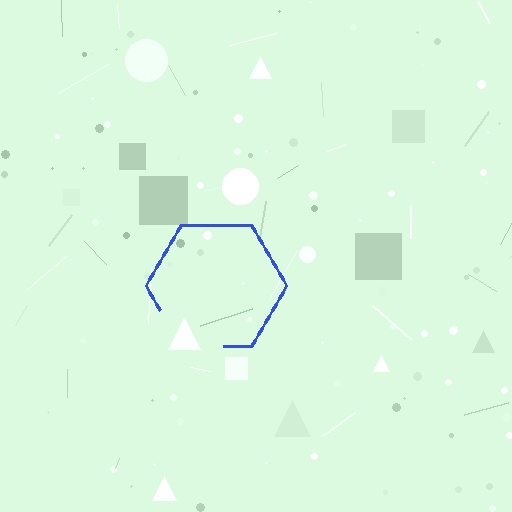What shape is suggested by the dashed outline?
The dashed outline suggests a hexagon.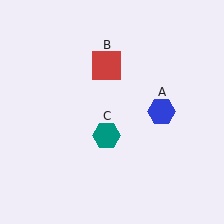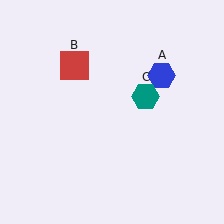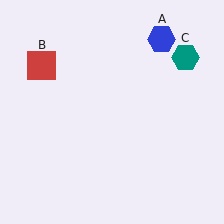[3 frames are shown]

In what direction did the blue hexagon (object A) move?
The blue hexagon (object A) moved up.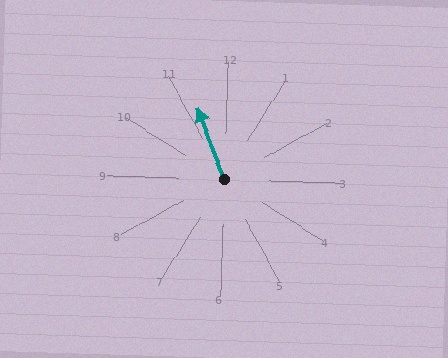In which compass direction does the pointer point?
North.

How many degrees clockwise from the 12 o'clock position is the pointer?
Approximately 338 degrees.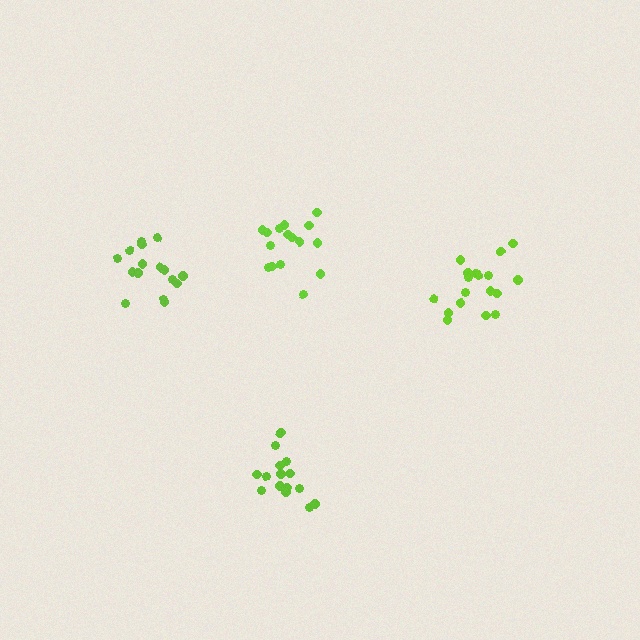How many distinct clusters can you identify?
There are 4 distinct clusters.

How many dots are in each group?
Group 1: 15 dots, Group 2: 16 dots, Group 3: 18 dots, Group 4: 16 dots (65 total).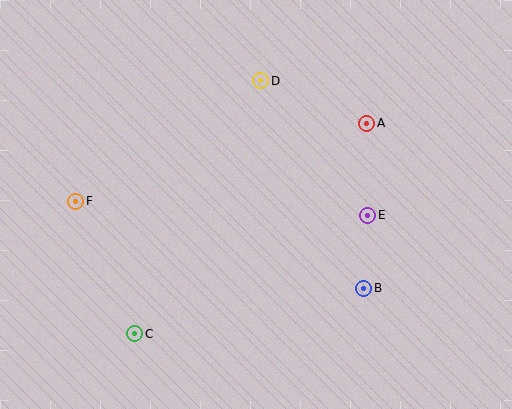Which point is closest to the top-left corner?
Point F is closest to the top-left corner.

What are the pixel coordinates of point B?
Point B is at (364, 288).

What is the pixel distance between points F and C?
The distance between F and C is 145 pixels.